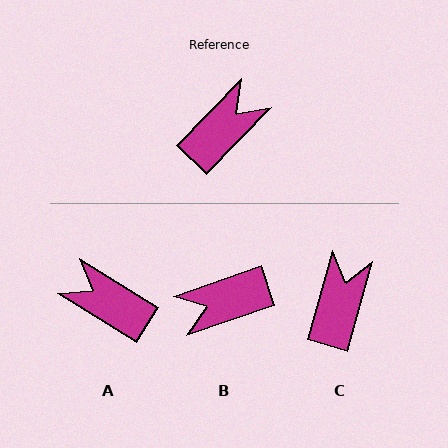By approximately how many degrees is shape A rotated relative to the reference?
Approximately 102 degrees counter-clockwise.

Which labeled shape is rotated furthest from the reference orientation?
B, about 153 degrees away.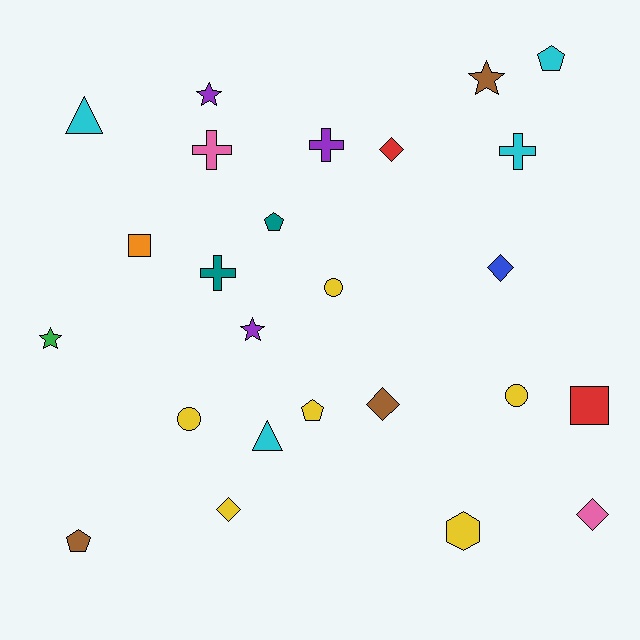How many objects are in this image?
There are 25 objects.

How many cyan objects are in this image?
There are 4 cyan objects.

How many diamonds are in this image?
There are 5 diamonds.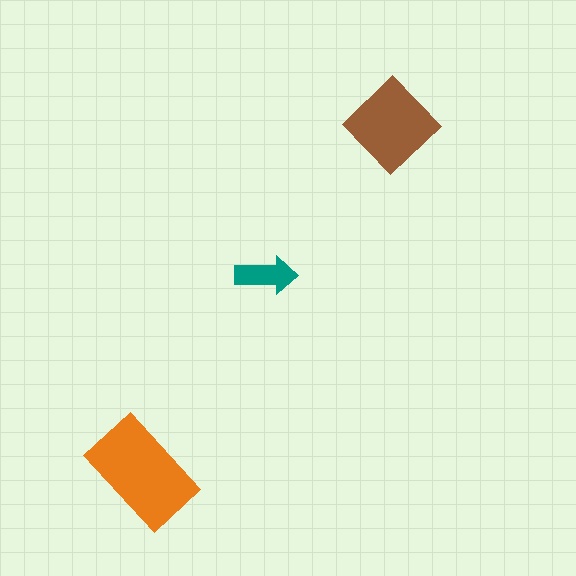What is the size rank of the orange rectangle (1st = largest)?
1st.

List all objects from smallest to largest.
The teal arrow, the brown diamond, the orange rectangle.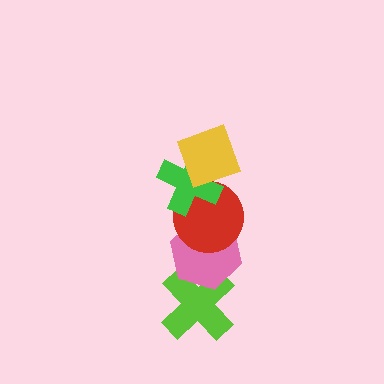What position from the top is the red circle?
The red circle is 3rd from the top.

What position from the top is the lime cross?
The lime cross is 5th from the top.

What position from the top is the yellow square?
The yellow square is 1st from the top.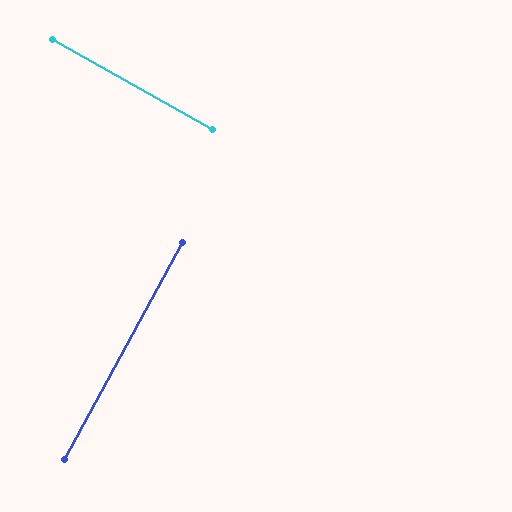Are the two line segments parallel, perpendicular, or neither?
Perpendicular — they meet at approximately 89°.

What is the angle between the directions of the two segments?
Approximately 89 degrees.